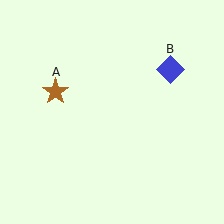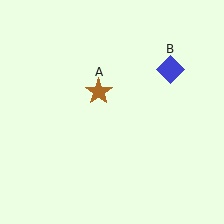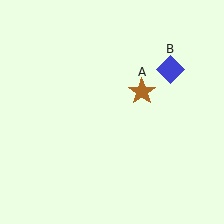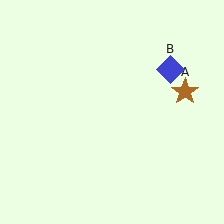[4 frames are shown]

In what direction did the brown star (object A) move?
The brown star (object A) moved right.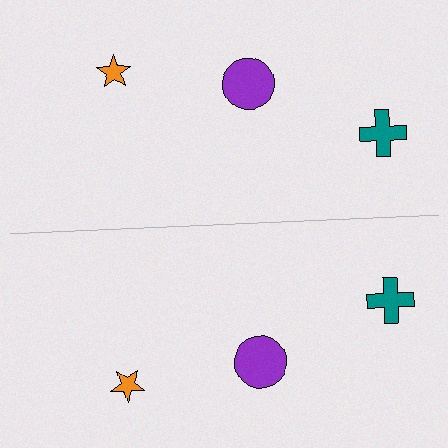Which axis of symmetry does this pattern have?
The pattern has a horizontal axis of symmetry running through the center of the image.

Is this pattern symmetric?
Yes, this pattern has bilateral (reflection) symmetry.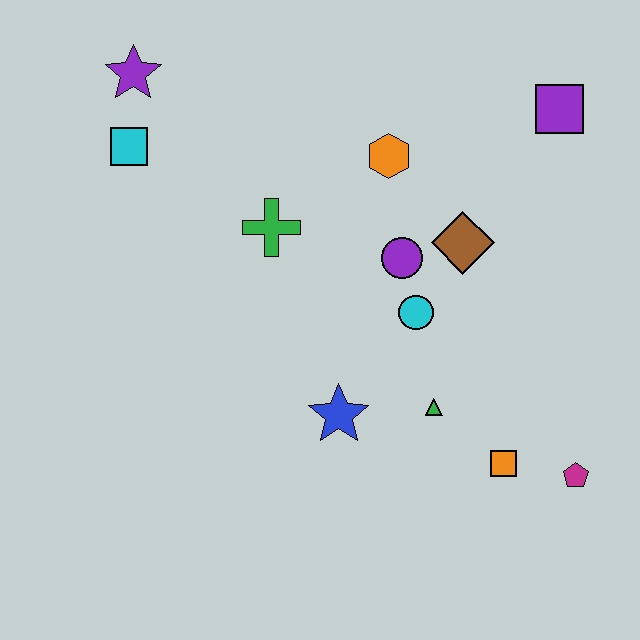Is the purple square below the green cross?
No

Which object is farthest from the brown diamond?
The purple star is farthest from the brown diamond.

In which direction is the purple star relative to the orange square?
The purple star is above the orange square.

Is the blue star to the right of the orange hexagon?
No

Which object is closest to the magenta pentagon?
The orange square is closest to the magenta pentagon.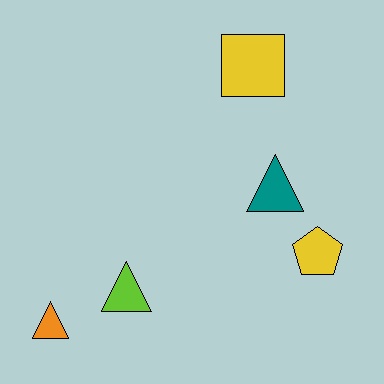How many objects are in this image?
There are 5 objects.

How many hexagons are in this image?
There are no hexagons.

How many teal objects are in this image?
There is 1 teal object.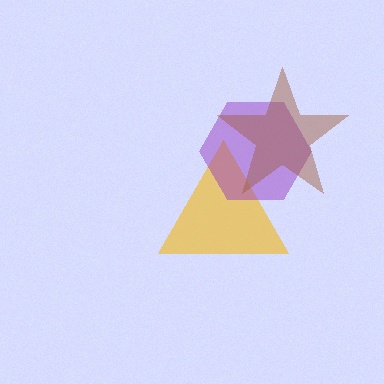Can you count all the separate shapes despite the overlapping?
Yes, there are 3 separate shapes.